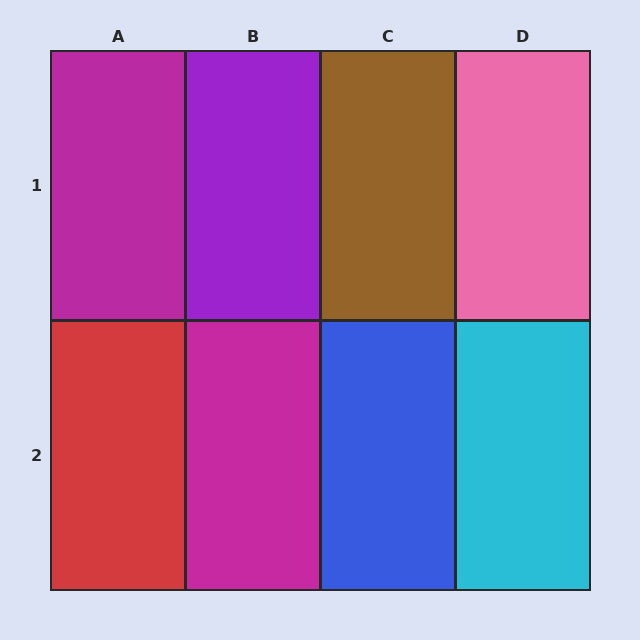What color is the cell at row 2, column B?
Magenta.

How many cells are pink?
1 cell is pink.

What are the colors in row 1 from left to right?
Magenta, purple, brown, pink.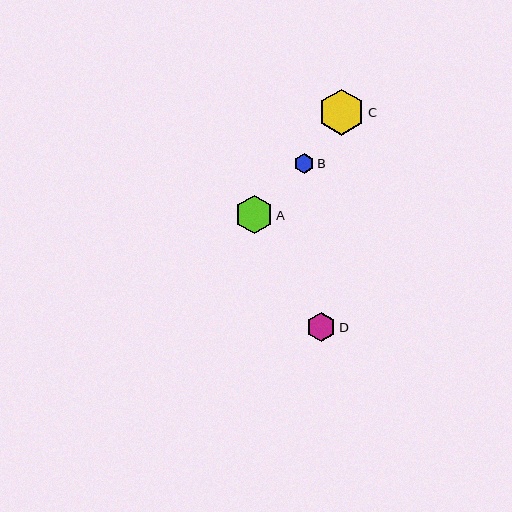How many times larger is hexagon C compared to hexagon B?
Hexagon C is approximately 2.3 times the size of hexagon B.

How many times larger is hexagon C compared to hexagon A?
Hexagon C is approximately 1.2 times the size of hexagon A.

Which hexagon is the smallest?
Hexagon B is the smallest with a size of approximately 20 pixels.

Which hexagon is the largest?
Hexagon C is the largest with a size of approximately 46 pixels.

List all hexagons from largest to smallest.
From largest to smallest: C, A, D, B.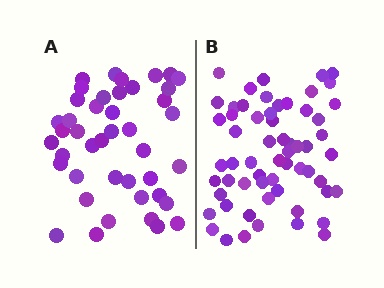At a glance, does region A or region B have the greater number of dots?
Region B (the right region) has more dots.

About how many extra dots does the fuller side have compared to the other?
Region B has approximately 15 more dots than region A.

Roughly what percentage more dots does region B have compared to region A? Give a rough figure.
About 40% more.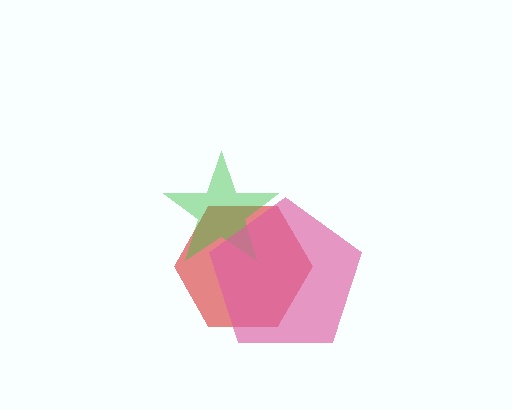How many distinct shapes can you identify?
There are 3 distinct shapes: a red hexagon, a green star, a pink pentagon.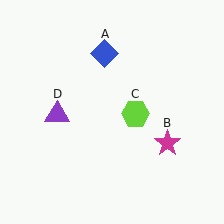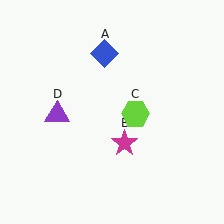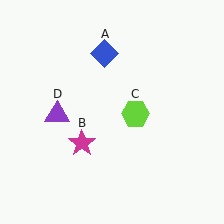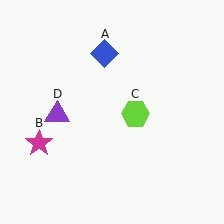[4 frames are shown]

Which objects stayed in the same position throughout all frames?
Blue diamond (object A) and lime hexagon (object C) and purple triangle (object D) remained stationary.